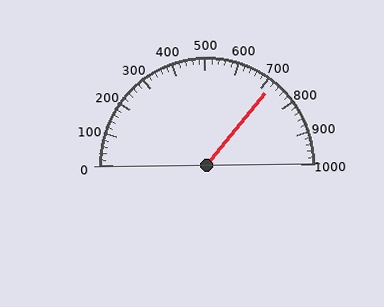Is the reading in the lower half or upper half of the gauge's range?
The reading is in the upper half of the range (0 to 1000).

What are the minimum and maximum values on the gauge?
The gauge ranges from 0 to 1000.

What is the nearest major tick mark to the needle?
The nearest major tick mark is 700.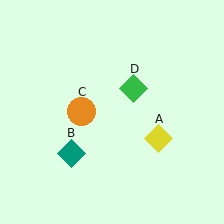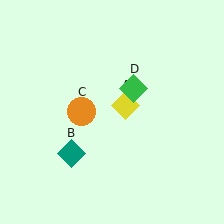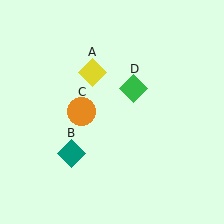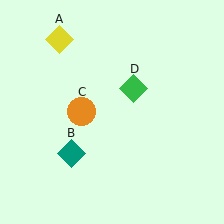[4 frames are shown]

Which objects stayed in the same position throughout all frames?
Teal diamond (object B) and orange circle (object C) and green diamond (object D) remained stationary.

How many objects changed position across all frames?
1 object changed position: yellow diamond (object A).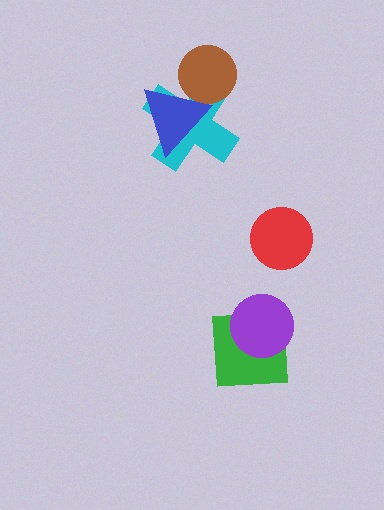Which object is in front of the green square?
The purple circle is in front of the green square.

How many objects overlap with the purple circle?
1 object overlaps with the purple circle.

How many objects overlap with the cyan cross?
2 objects overlap with the cyan cross.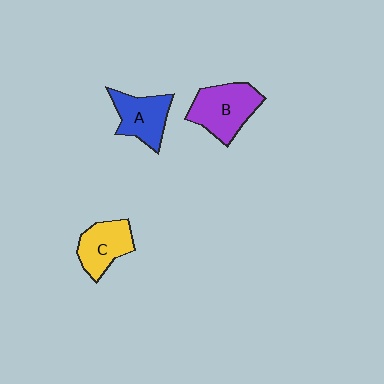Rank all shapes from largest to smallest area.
From largest to smallest: B (purple), A (blue), C (yellow).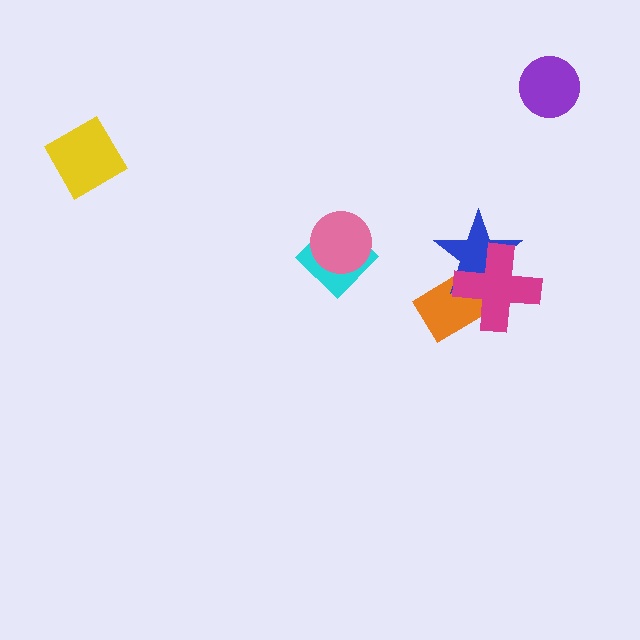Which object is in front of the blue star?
The magenta cross is in front of the blue star.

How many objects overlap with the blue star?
2 objects overlap with the blue star.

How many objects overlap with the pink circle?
1 object overlaps with the pink circle.